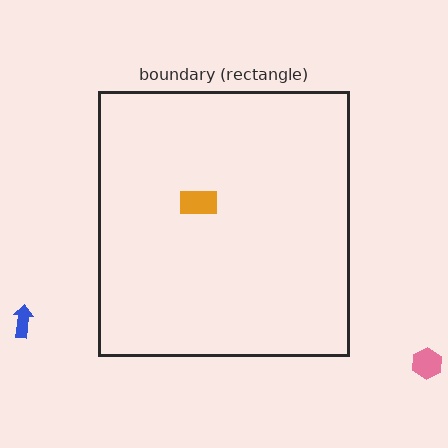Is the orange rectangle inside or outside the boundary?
Inside.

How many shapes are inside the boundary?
1 inside, 2 outside.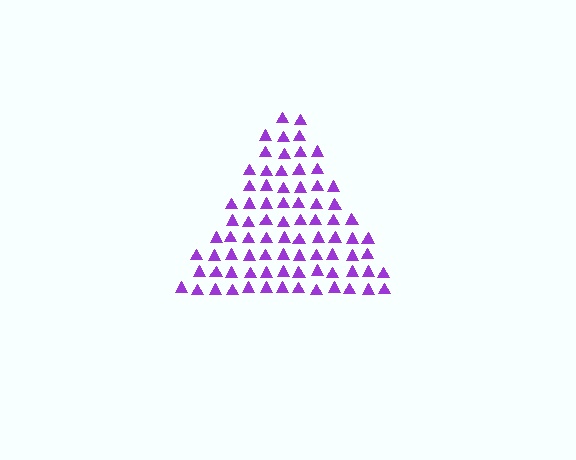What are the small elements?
The small elements are triangles.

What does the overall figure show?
The overall figure shows a triangle.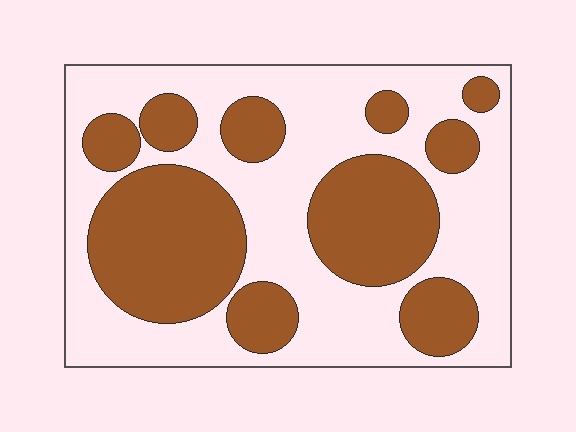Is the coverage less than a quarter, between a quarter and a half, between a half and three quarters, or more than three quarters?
Between a quarter and a half.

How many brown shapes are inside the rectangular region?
10.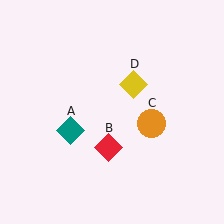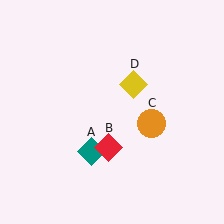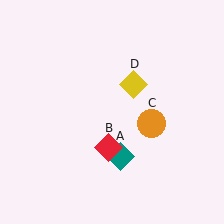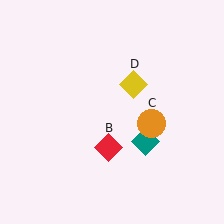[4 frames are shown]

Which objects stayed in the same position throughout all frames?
Red diamond (object B) and orange circle (object C) and yellow diamond (object D) remained stationary.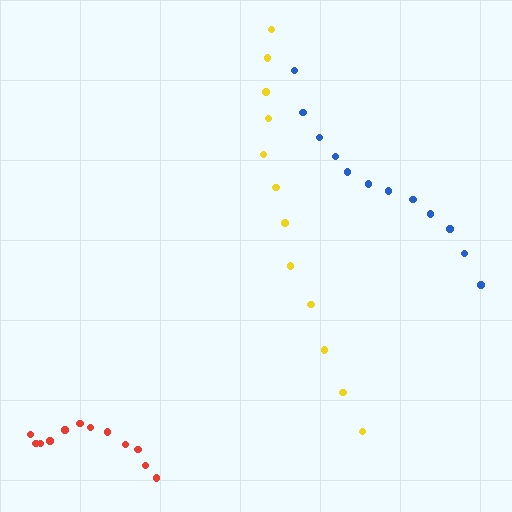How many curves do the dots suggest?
There are 3 distinct paths.